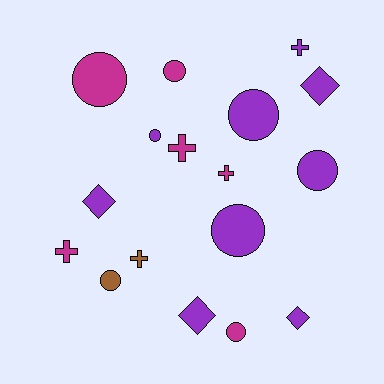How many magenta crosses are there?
There are 3 magenta crosses.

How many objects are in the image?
There are 17 objects.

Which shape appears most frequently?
Circle, with 8 objects.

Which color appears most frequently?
Purple, with 9 objects.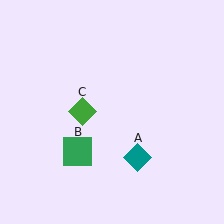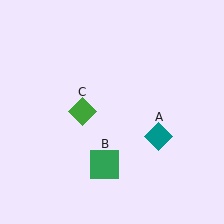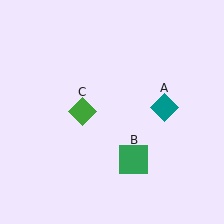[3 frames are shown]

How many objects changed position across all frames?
2 objects changed position: teal diamond (object A), green square (object B).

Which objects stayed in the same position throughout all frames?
Green diamond (object C) remained stationary.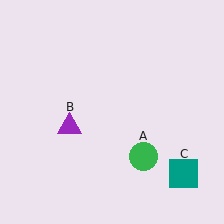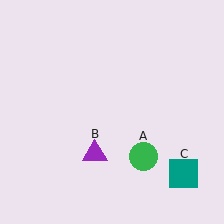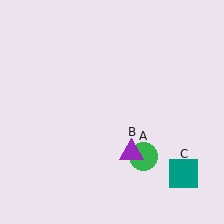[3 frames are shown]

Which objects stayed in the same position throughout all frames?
Green circle (object A) and teal square (object C) remained stationary.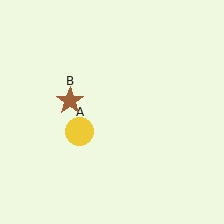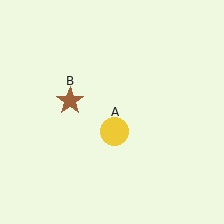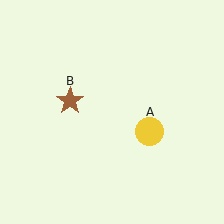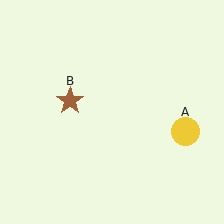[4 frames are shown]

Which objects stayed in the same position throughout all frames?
Brown star (object B) remained stationary.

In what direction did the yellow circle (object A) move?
The yellow circle (object A) moved right.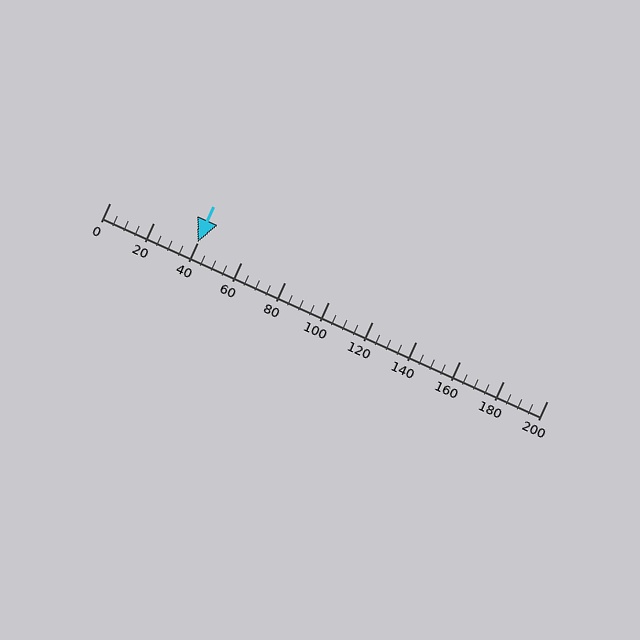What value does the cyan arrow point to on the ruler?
The cyan arrow points to approximately 40.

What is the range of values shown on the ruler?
The ruler shows values from 0 to 200.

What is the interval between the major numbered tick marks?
The major tick marks are spaced 20 units apart.